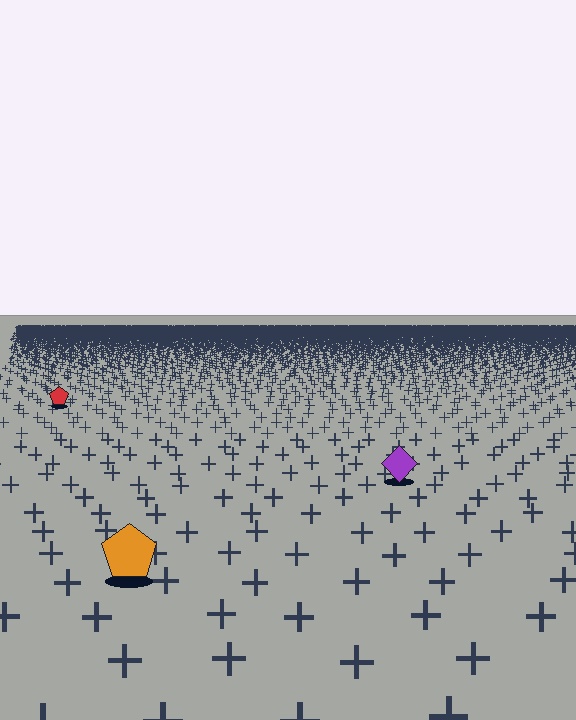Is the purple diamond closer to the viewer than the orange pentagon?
No. The orange pentagon is closer — you can tell from the texture gradient: the ground texture is coarser near it.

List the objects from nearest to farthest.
From nearest to farthest: the orange pentagon, the purple diamond, the red pentagon.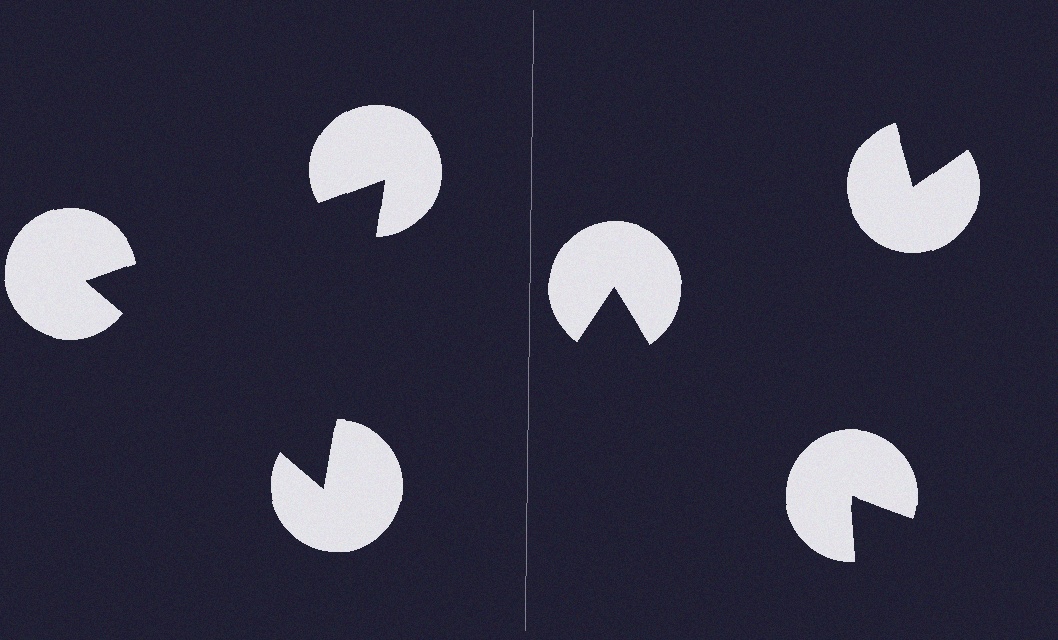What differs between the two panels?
The pac-man discs are positioned identically on both sides; only the wedge orientations differ. On the left they align to a triangle; on the right they are misaligned.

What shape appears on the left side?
An illusory triangle.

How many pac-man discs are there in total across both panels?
6 — 3 on each side.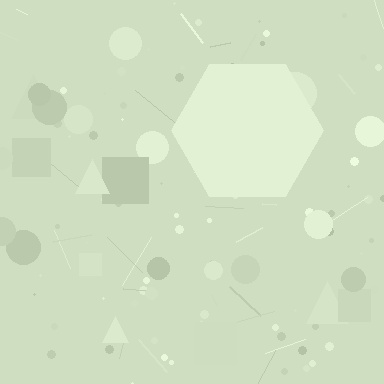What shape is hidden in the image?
A hexagon is hidden in the image.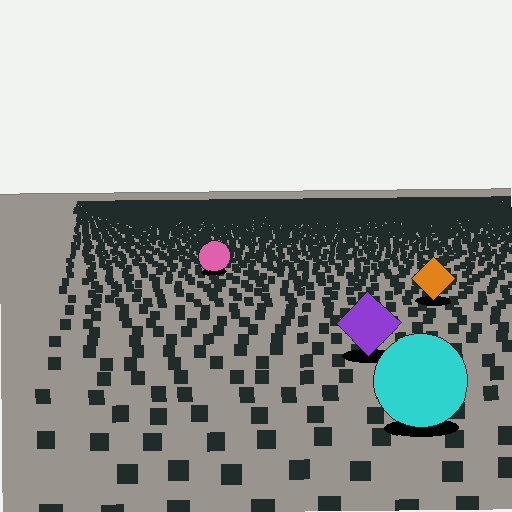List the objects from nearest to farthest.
From nearest to farthest: the cyan circle, the purple diamond, the orange diamond, the pink circle.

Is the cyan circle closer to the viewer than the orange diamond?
Yes. The cyan circle is closer — you can tell from the texture gradient: the ground texture is coarser near it.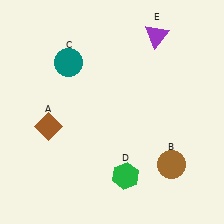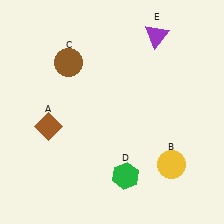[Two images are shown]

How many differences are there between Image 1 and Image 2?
There are 2 differences between the two images.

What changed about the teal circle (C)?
In Image 1, C is teal. In Image 2, it changed to brown.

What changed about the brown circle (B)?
In Image 1, B is brown. In Image 2, it changed to yellow.